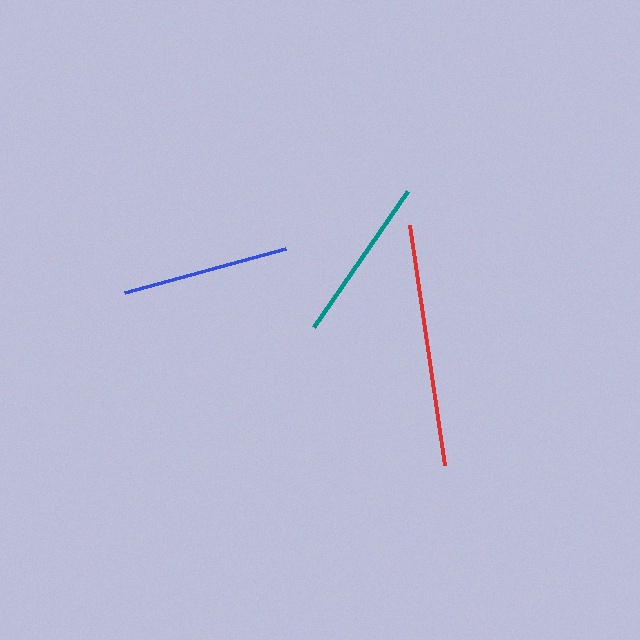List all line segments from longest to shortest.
From longest to shortest: red, blue, teal.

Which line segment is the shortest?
The teal line is the shortest at approximately 165 pixels.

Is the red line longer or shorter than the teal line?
The red line is longer than the teal line.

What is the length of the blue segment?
The blue segment is approximately 166 pixels long.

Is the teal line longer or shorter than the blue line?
The blue line is longer than the teal line.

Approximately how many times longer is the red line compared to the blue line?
The red line is approximately 1.5 times the length of the blue line.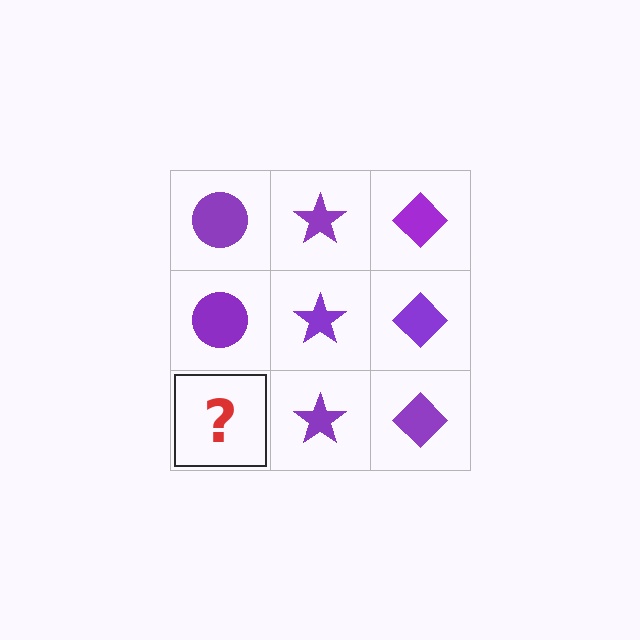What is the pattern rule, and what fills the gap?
The rule is that each column has a consistent shape. The gap should be filled with a purple circle.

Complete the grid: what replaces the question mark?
The question mark should be replaced with a purple circle.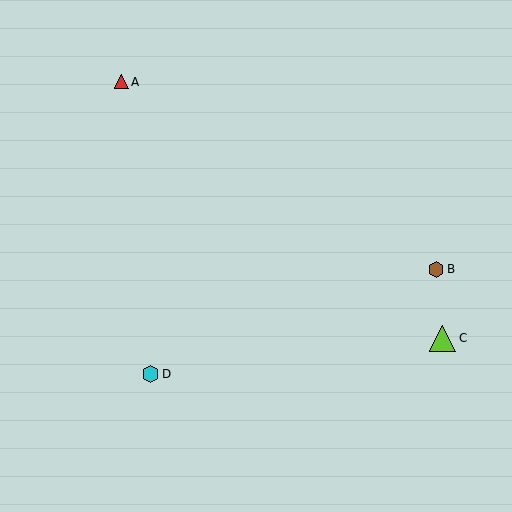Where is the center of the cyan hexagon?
The center of the cyan hexagon is at (150, 374).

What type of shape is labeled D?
Shape D is a cyan hexagon.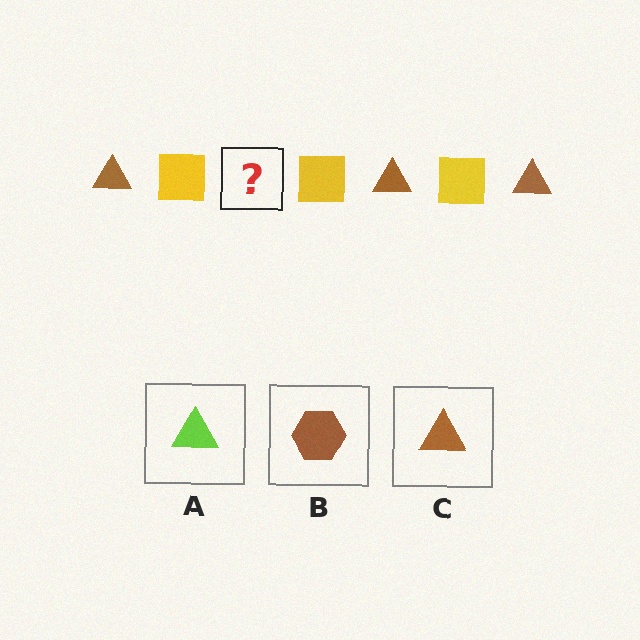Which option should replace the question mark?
Option C.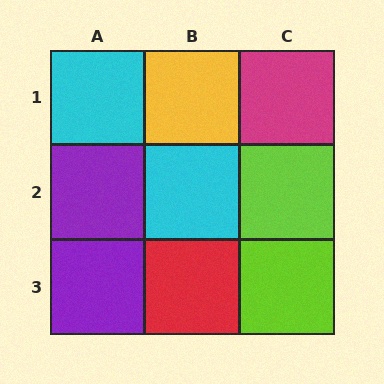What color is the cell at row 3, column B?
Red.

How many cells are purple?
2 cells are purple.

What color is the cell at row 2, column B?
Cyan.